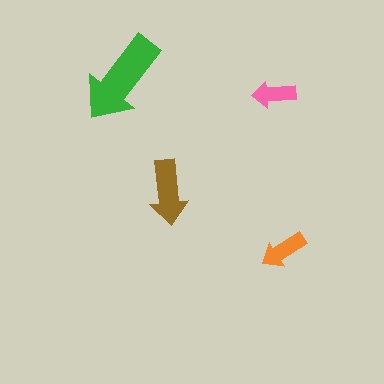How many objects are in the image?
There are 4 objects in the image.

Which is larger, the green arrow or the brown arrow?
The green one.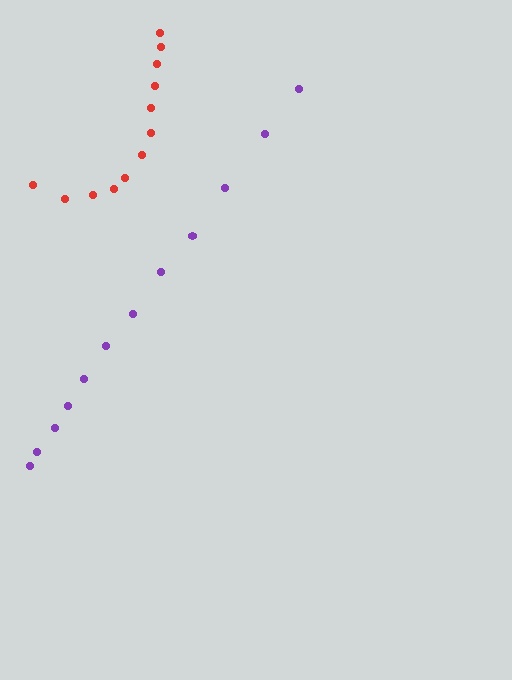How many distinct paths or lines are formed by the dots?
There are 2 distinct paths.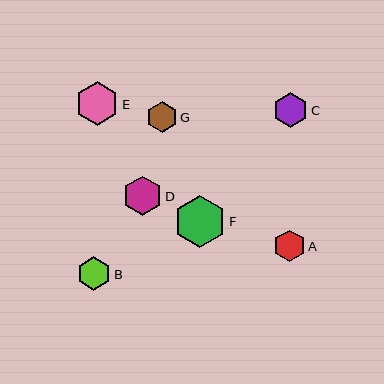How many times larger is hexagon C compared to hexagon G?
Hexagon C is approximately 1.1 times the size of hexagon G.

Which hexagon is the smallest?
Hexagon G is the smallest with a size of approximately 31 pixels.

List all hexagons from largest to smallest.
From largest to smallest: F, E, D, C, B, A, G.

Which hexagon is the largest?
Hexagon F is the largest with a size of approximately 52 pixels.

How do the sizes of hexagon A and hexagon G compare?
Hexagon A and hexagon G are approximately the same size.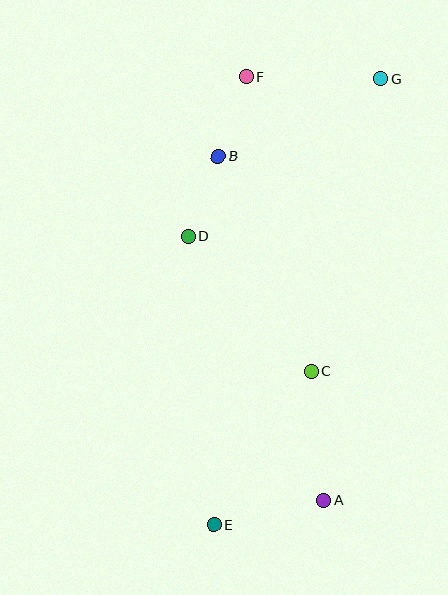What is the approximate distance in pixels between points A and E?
The distance between A and E is approximately 112 pixels.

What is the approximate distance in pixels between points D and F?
The distance between D and F is approximately 169 pixels.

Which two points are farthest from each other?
Points E and G are farthest from each other.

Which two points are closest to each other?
Points B and F are closest to each other.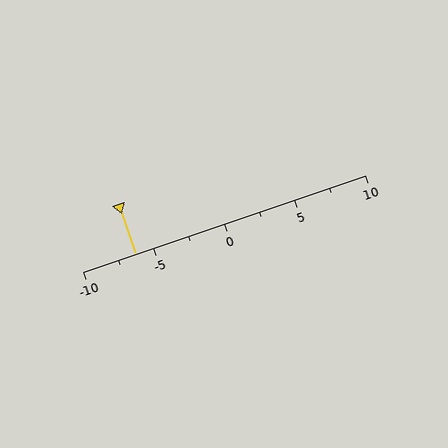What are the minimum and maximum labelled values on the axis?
The axis runs from -10 to 10.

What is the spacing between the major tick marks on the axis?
The major ticks are spaced 5 apart.